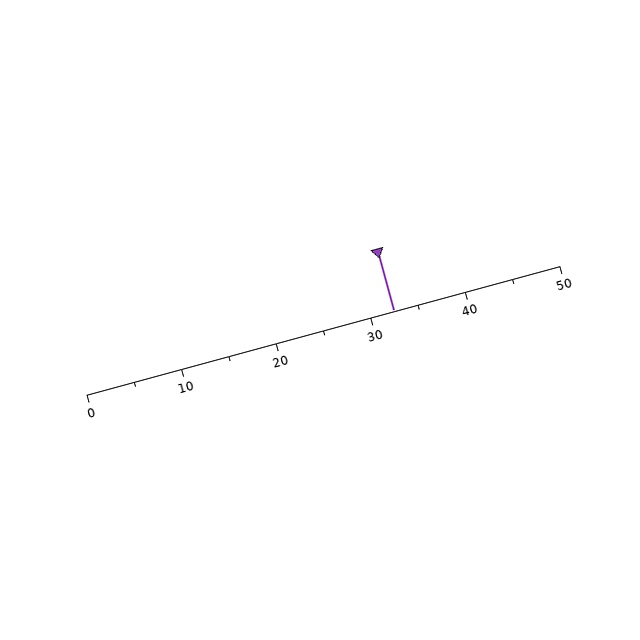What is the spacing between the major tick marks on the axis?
The major ticks are spaced 10 apart.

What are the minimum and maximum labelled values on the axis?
The axis runs from 0 to 50.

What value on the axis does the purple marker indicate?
The marker indicates approximately 32.5.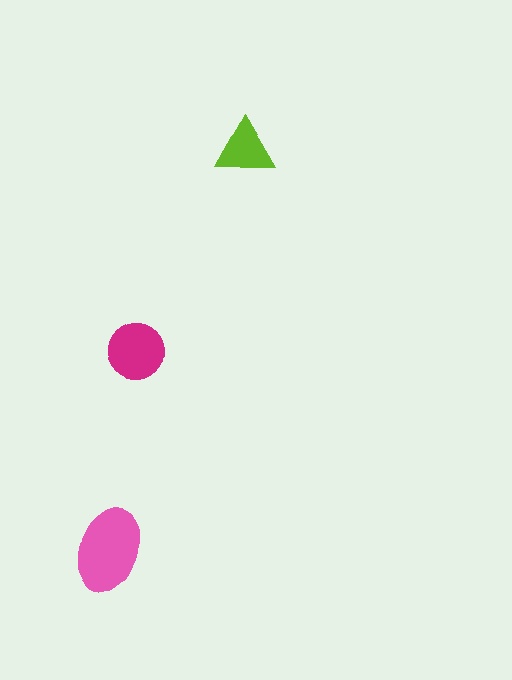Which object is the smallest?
The lime triangle.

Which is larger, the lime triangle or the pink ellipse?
The pink ellipse.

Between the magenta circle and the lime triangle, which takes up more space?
The magenta circle.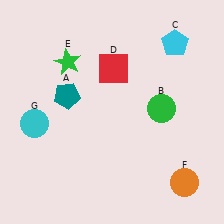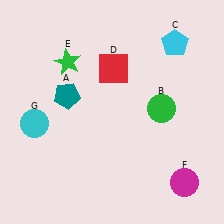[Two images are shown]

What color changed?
The circle (F) changed from orange in Image 1 to magenta in Image 2.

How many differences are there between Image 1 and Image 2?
There is 1 difference between the two images.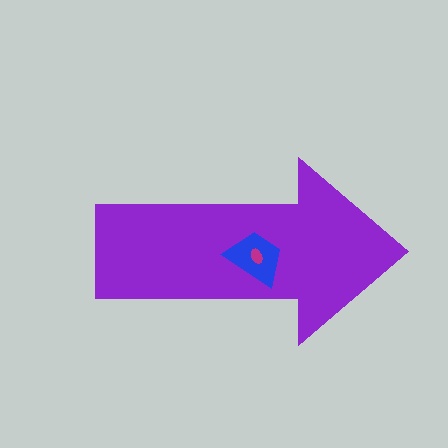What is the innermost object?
The magenta ellipse.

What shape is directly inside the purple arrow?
The blue trapezoid.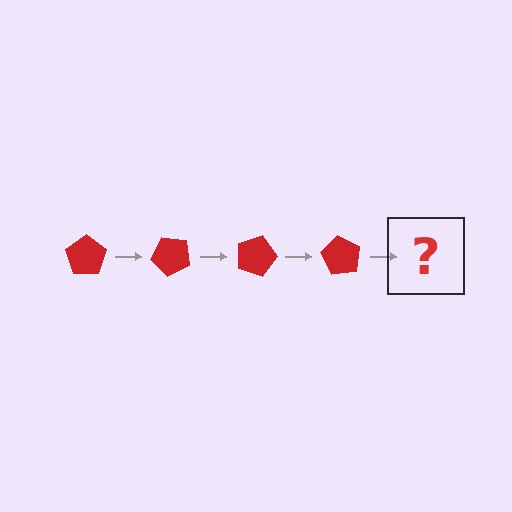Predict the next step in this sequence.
The next step is a red pentagon rotated 180 degrees.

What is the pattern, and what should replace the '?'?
The pattern is that the pentagon rotates 45 degrees each step. The '?' should be a red pentagon rotated 180 degrees.